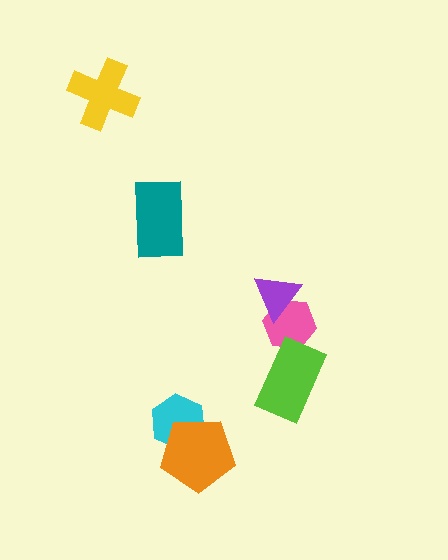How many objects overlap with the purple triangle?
1 object overlaps with the purple triangle.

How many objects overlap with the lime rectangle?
1 object overlaps with the lime rectangle.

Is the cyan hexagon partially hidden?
Yes, it is partially covered by another shape.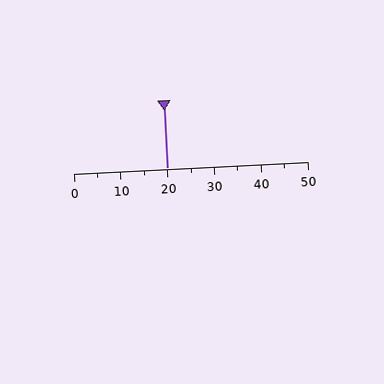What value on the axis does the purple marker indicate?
The marker indicates approximately 20.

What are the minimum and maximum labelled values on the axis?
The axis runs from 0 to 50.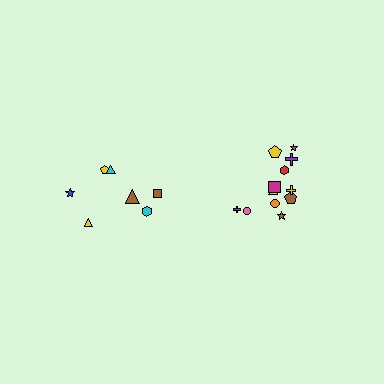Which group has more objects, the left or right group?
The right group.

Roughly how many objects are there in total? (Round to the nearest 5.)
Roughly 20 objects in total.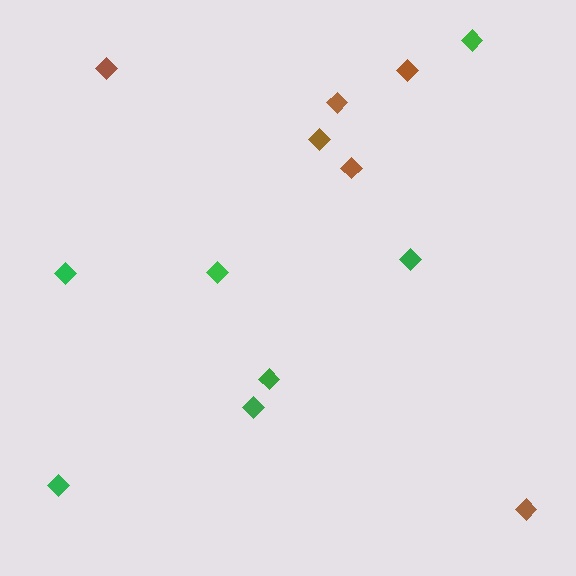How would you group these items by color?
There are 2 groups: one group of brown diamonds (6) and one group of green diamonds (7).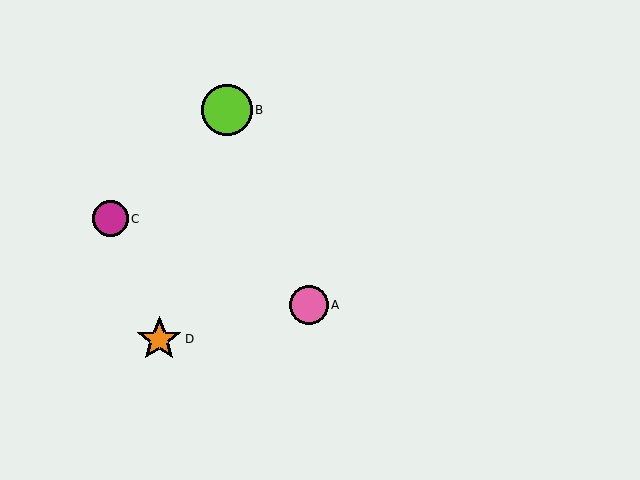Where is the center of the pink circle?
The center of the pink circle is at (309, 305).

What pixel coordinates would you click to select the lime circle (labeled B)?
Click at (227, 110) to select the lime circle B.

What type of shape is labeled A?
Shape A is a pink circle.